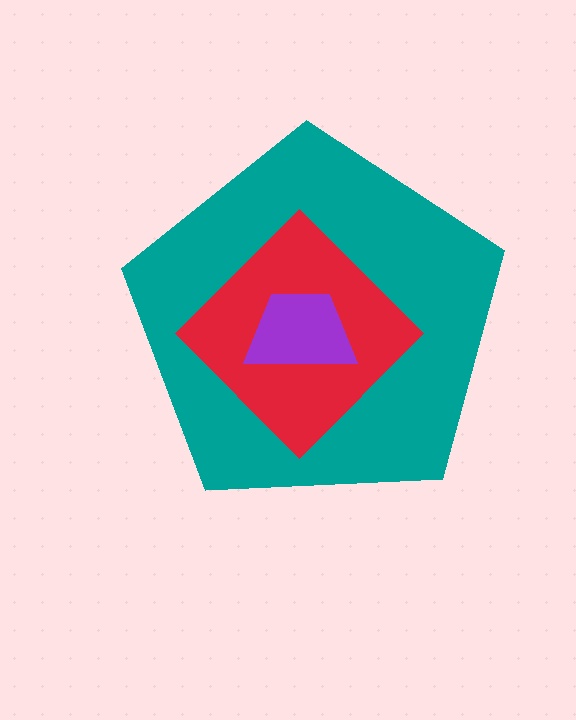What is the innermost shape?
The purple trapezoid.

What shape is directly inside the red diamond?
The purple trapezoid.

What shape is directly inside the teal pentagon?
The red diamond.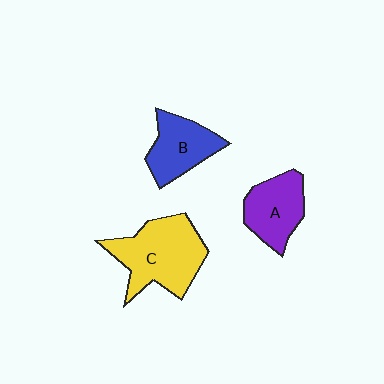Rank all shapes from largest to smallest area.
From largest to smallest: C (yellow), A (purple), B (blue).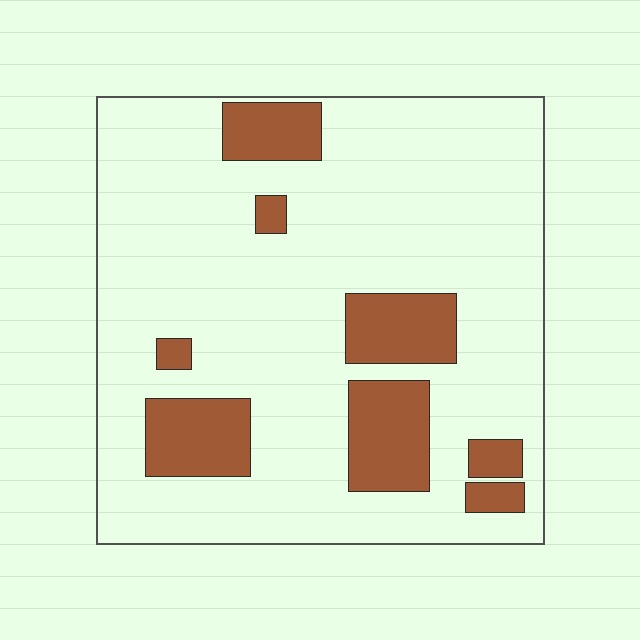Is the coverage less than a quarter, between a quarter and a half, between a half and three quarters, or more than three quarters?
Less than a quarter.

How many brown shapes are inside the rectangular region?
8.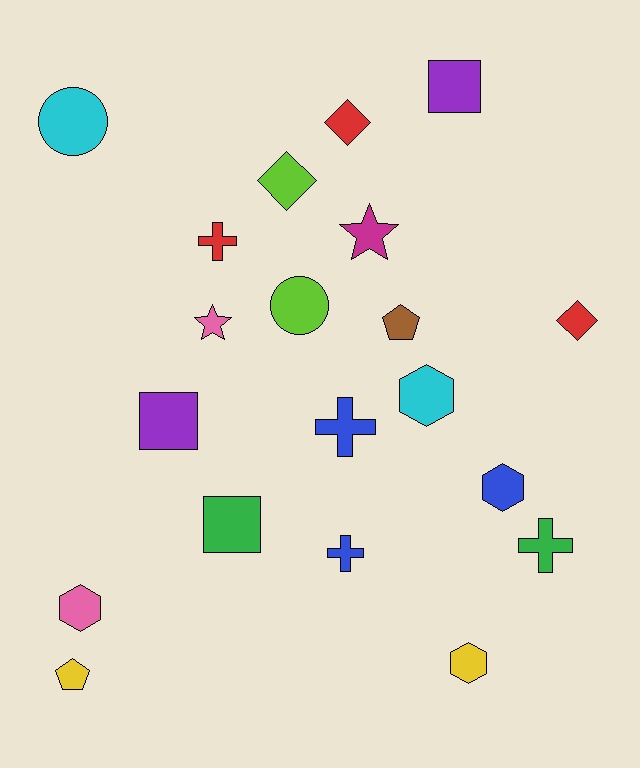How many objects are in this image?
There are 20 objects.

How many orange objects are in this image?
There are no orange objects.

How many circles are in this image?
There are 2 circles.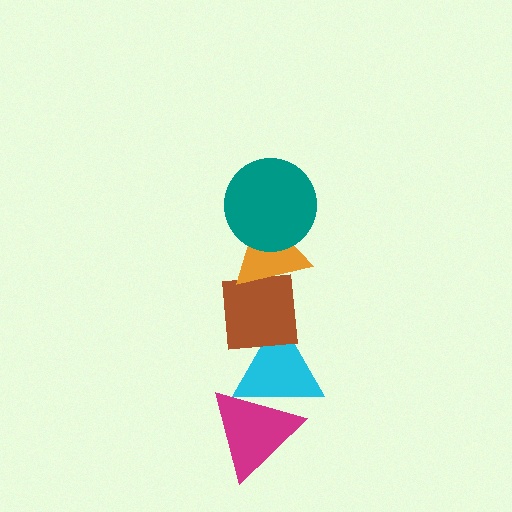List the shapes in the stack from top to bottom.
From top to bottom: the teal circle, the orange triangle, the brown square, the cyan triangle, the magenta triangle.